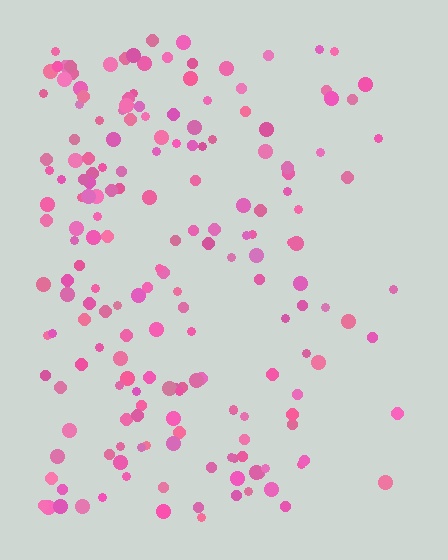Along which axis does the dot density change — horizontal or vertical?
Horizontal.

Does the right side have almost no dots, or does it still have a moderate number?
Still a moderate number, just noticeably fewer than the left.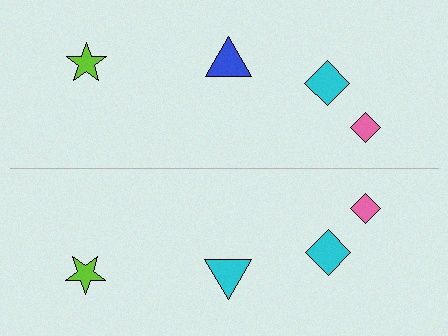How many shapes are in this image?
There are 8 shapes in this image.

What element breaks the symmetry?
The cyan triangle on the bottom side breaks the symmetry — its mirror counterpart is blue.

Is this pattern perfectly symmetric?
No, the pattern is not perfectly symmetric. The cyan triangle on the bottom side breaks the symmetry — its mirror counterpart is blue.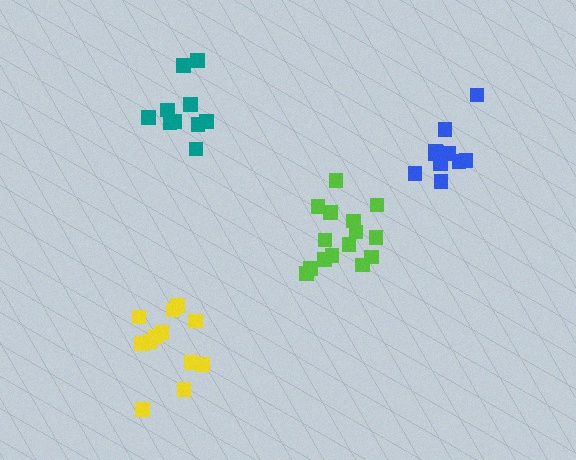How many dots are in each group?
Group 1: 15 dots, Group 2: 11 dots, Group 3: 10 dots, Group 4: 13 dots (49 total).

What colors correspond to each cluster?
The clusters are colored: lime, blue, teal, yellow.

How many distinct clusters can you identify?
There are 4 distinct clusters.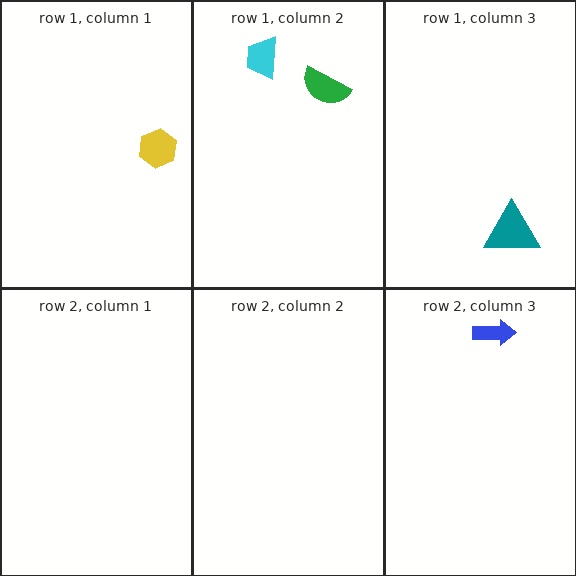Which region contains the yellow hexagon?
The row 1, column 1 region.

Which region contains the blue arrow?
The row 2, column 3 region.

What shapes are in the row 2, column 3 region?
The blue arrow.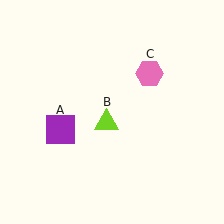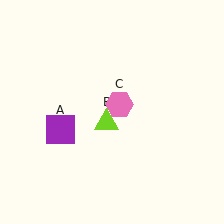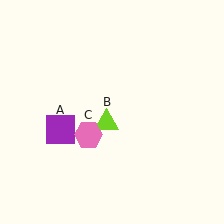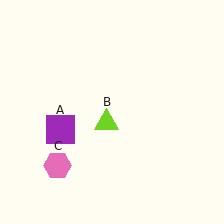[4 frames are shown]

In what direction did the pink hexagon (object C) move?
The pink hexagon (object C) moved down and to the left.